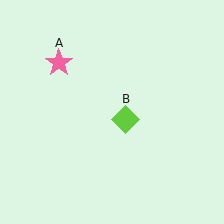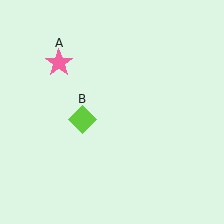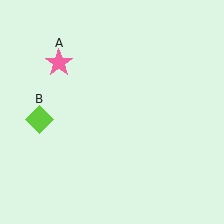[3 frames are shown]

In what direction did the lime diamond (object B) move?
The lime diamond (object B) moved left.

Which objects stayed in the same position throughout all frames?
Pink star (object A) remained stationary.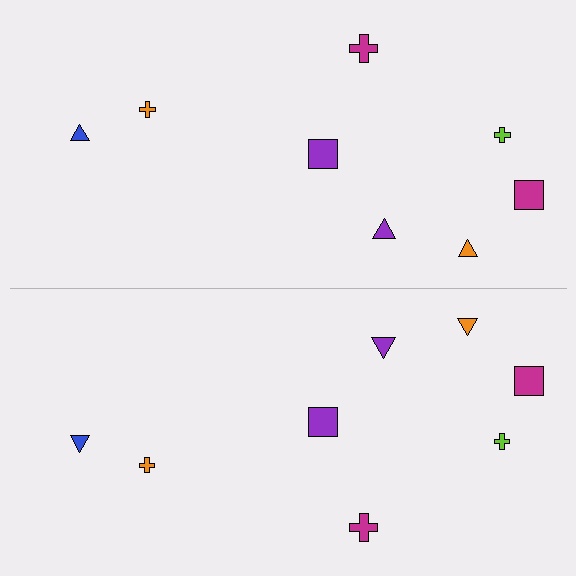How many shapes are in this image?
There are 16 shapes in this image.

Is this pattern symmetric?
Yes, this pattern has bilateral (reflection) symmetry.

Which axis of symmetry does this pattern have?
The pattern has a horizontal axis of symmetry running through the center of the image.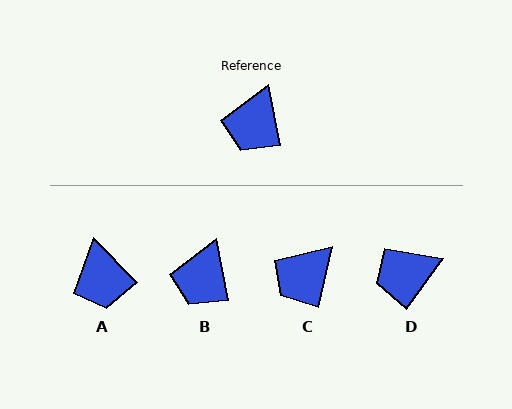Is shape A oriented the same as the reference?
No, it is off by about 33 degrees.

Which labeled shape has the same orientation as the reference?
B.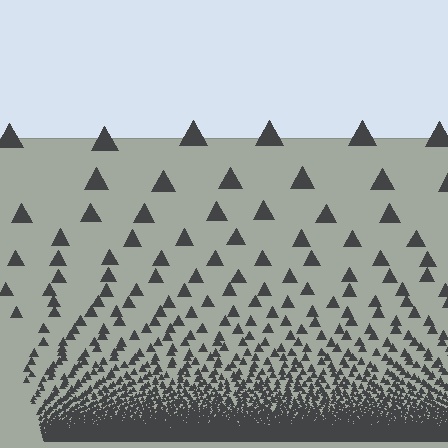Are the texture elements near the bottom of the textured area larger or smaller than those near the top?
Smaller. The gradient is inverted — elements near the bottom are smaller and denser.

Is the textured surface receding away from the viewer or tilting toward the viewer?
The surface appears to tilt toward the viewer. Texture elements get larger and sparser toward the top.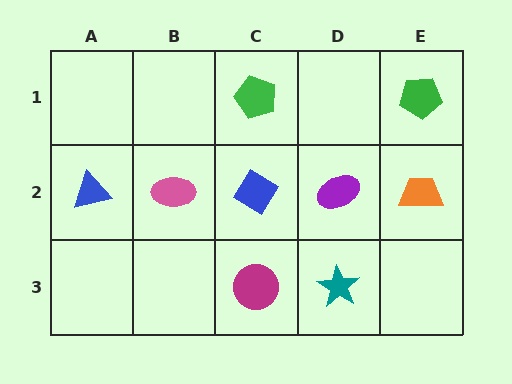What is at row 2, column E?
An orange trapezoid.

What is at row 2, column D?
A purple ellipse.